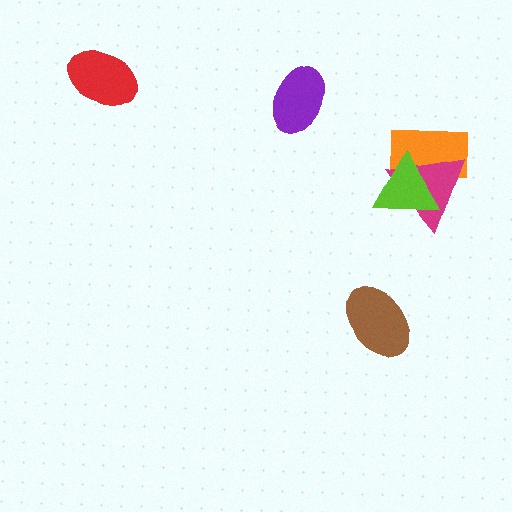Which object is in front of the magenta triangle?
The lime triangle is in front of the magenta triangle.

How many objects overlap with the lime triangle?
2 objects overlap with the lime triangle.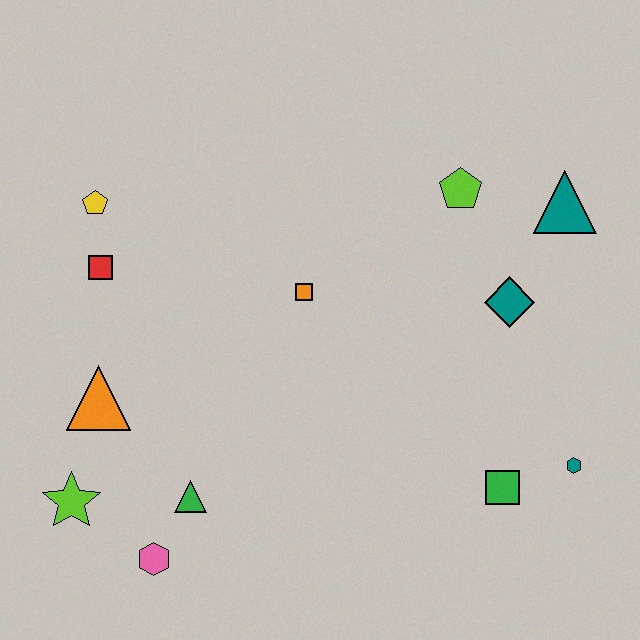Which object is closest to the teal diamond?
The teal triangle is closest to the teal diamond.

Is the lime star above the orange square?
No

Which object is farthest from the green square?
The yellow pentagon is farthest from the green square.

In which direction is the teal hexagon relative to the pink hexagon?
The teal hexagon is to the right of the pink hexagon.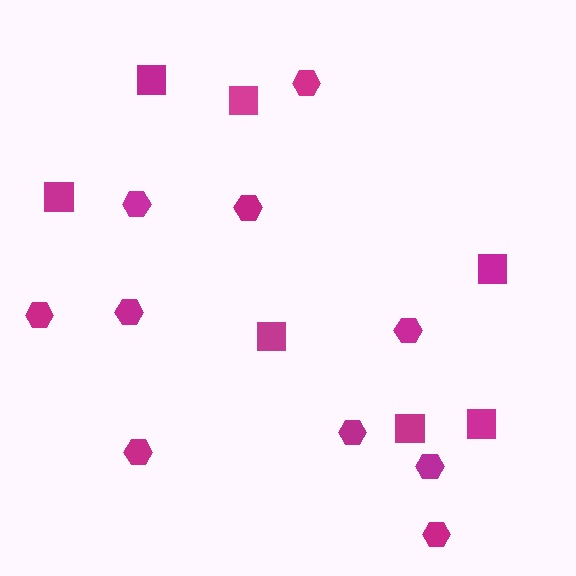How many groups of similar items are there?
There are 2 groups: one group of squares (7) and one group of hexagons (10).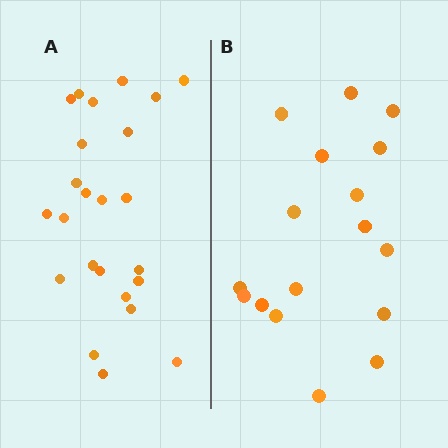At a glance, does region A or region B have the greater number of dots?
Region A (the left region) has more dots.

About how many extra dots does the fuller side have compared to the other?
Region A has roughly 8 or so more dots than region B.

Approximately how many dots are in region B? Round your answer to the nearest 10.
About 20 dots. (The exact count is 17, which rounds to 20.)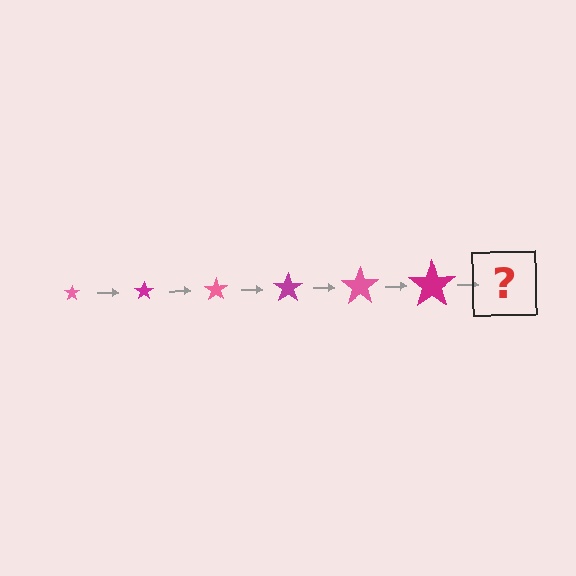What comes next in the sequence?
The next element should be a pink star, larger than the previous one.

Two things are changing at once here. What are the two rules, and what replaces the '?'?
The two rules are that the star grows larger each step and the color cycles through pink and magenta. The '?' should be a pink star, larger than the previous one.